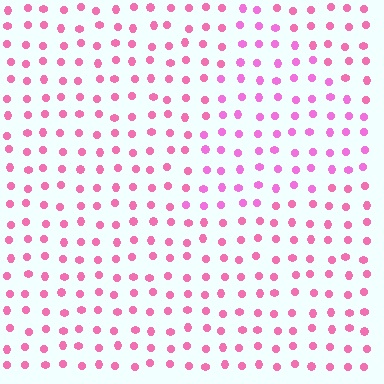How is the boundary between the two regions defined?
The boundary is defined purely by a slight shift in hue (about 21 degrees). Spacing, size, and orientation are identical on both sides.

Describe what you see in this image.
The image is filled with small pink elements in a uniform arrangement. A triangle-shaped region is visible where the elements are tinted to a slightly different hue, forming a subtle color boundary.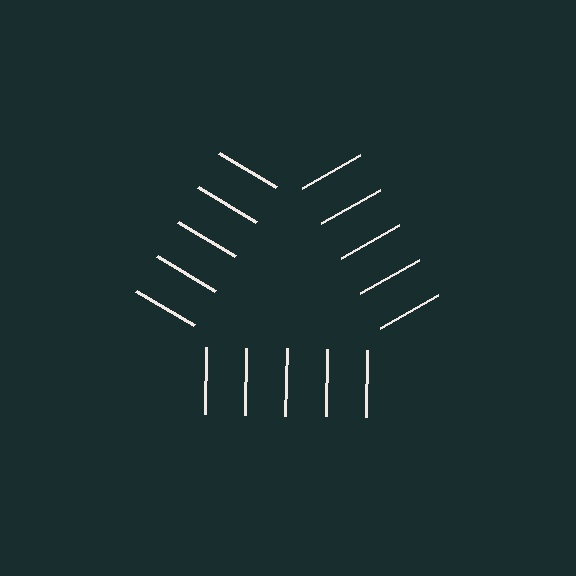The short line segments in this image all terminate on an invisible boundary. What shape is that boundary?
An illusory triangle — the line segments terminate on its edges but no continuous stroke is drawn.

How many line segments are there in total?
15 — 5 along each of the 3 edges.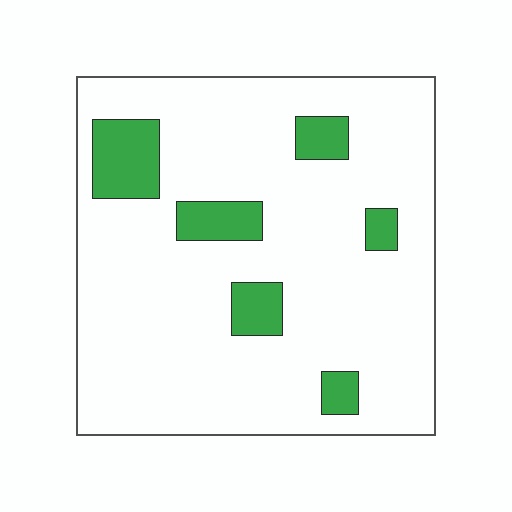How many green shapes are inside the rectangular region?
6.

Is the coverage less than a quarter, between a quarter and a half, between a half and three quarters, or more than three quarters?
Less than a quarter.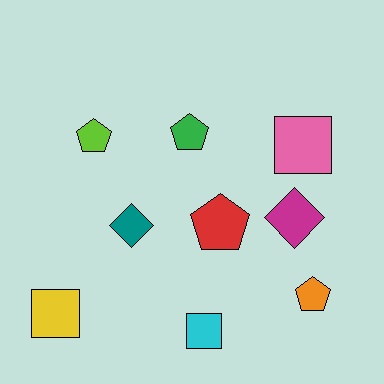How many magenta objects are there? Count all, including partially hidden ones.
There is 1 magenta object.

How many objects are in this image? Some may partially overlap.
There are 9 objects.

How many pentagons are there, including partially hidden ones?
There are 4 pentagons.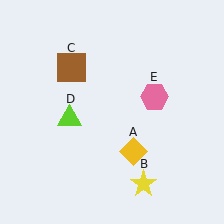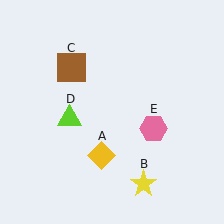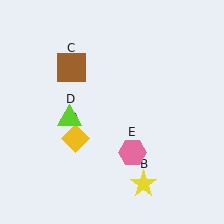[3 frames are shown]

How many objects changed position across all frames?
2 objects changed position: yellow diamond (object A), pink hexagon (object E).